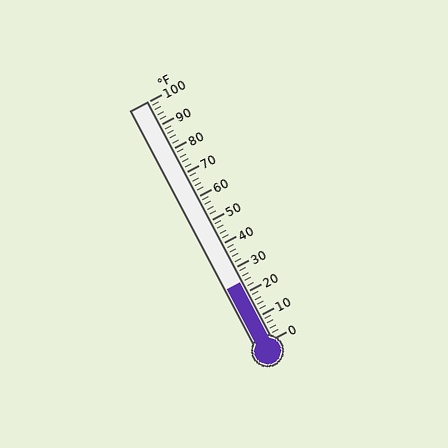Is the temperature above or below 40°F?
The temperature is below 40°F.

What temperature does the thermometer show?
The thermometer shows approximately 24°F.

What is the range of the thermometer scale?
The thermometer scale ranges from 0°F to 100°F.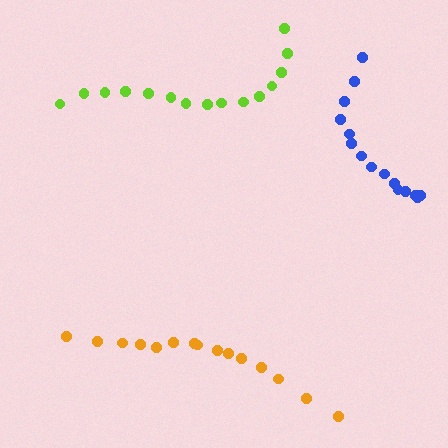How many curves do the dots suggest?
There are 3 distinct paths.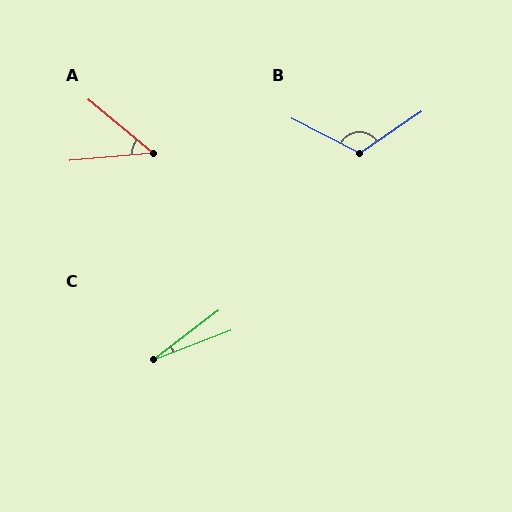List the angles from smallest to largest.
C (16°), A (45°), B (118°).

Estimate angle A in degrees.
Approximately 45 degrees.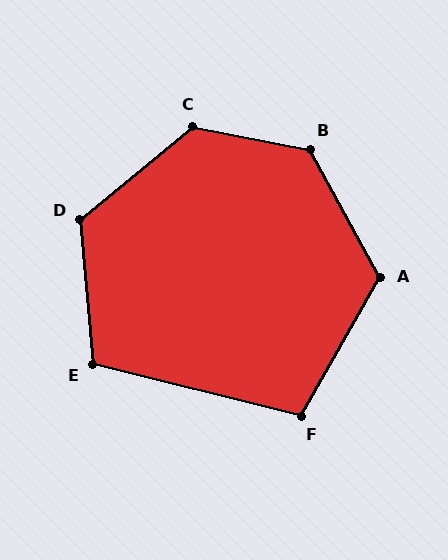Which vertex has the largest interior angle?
B, at approximately 130 degrees.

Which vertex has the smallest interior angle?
F, at approximately 106 degrees.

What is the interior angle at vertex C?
Approximately 130 degrees (obtuse).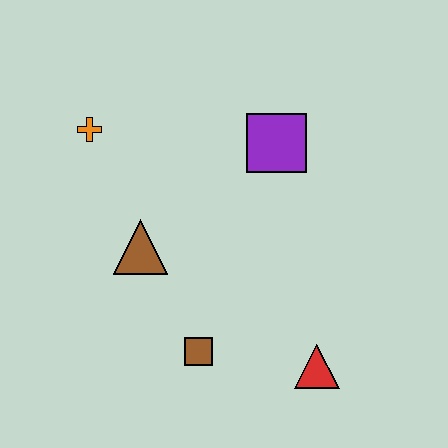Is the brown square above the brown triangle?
No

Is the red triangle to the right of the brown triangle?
Yes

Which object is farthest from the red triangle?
The orange cross is farthest from the red triangle.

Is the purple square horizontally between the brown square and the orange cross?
No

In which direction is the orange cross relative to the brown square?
The orange cross is above the brown square.